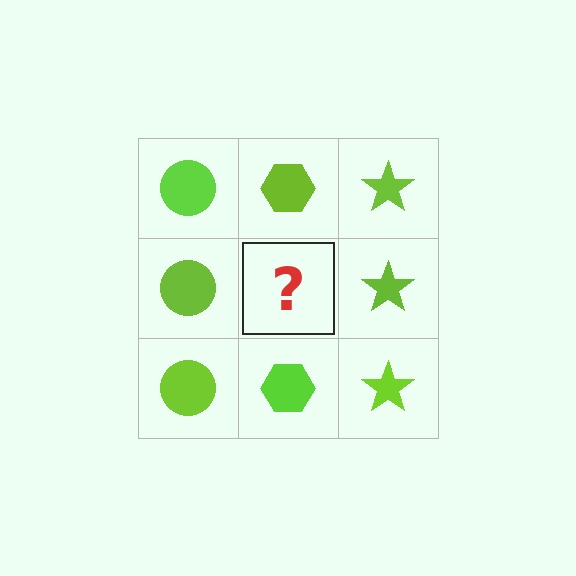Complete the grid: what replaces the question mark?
The question mark should be replaced with a lime hexagon.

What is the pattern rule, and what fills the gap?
The rule is that each column has a consistent shape. The gap should be filled with a lime hexagon.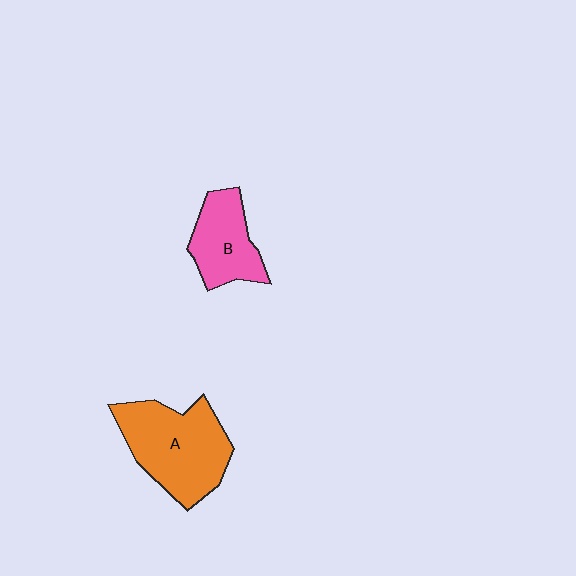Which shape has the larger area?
Shape A (orange).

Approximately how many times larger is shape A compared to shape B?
Approximately 1.6 times.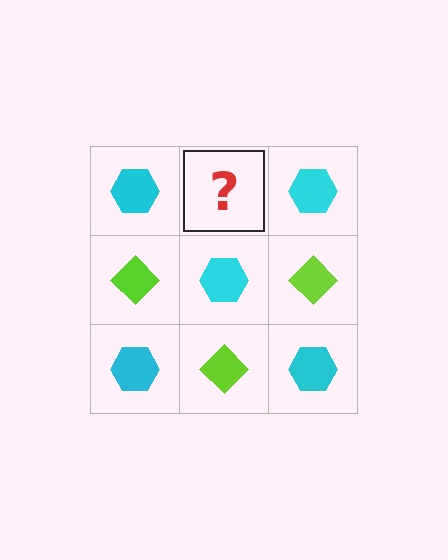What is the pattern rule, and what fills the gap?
The rule is that it alternates cyan hexagon and lime diamond in a checkerboard pattern. The gap should be filled with a lime diamond.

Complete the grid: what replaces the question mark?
The question mark should be replaced with a lime diamond.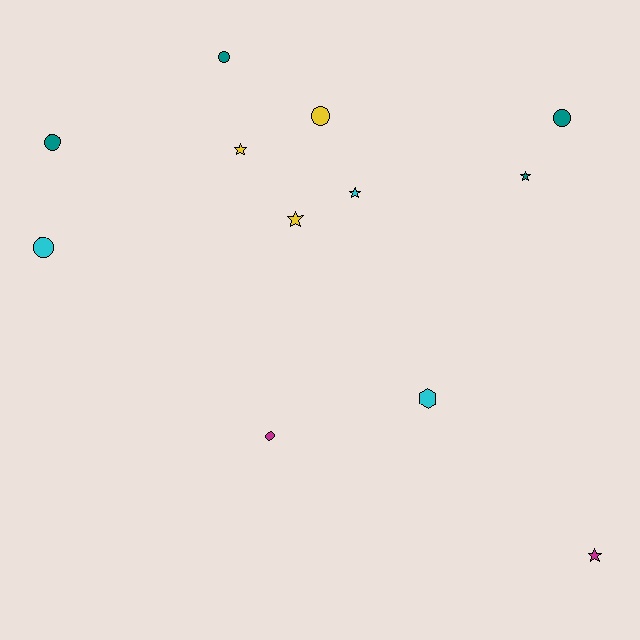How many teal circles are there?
There are 3 teal circles.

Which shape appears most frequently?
Circle, with 6 objects.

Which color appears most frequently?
Teal, with 4 objects.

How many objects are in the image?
There are 12 objects.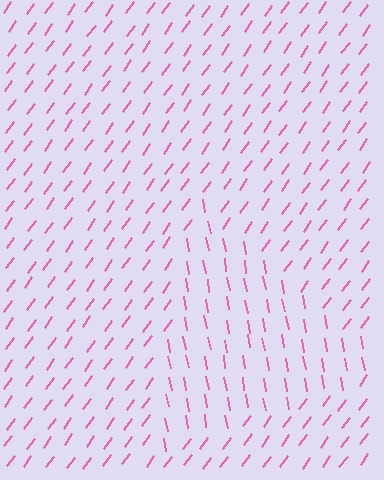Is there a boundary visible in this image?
Yes, there is a texture boundary formed by a change in line orientation.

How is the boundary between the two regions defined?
The boundary is defined purely by a change in line orientation (approximately 45 degrees difference). All lines are the same color and thickness.